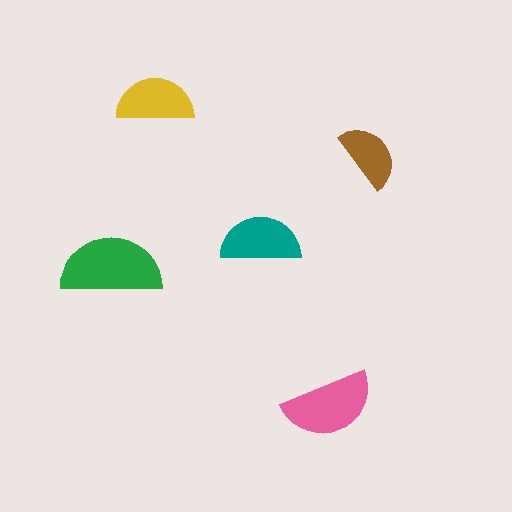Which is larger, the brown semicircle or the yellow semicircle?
The yellow one.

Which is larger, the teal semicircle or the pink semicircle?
The pink one.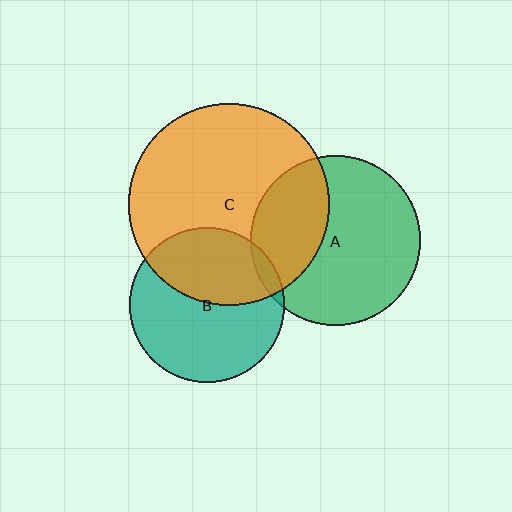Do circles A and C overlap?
Yes.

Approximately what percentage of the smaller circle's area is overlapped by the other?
Approximately 35%.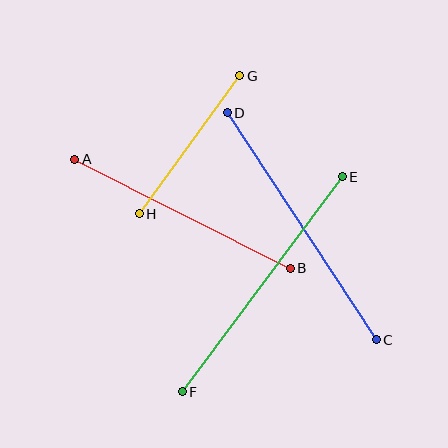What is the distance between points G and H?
The distance is approximately 171 pixels.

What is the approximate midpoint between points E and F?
The midpoint is at approximately (262, 284) pixels.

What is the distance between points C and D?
The distance is approximately 271 pixels.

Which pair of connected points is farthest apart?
Points C and D are farthest apart.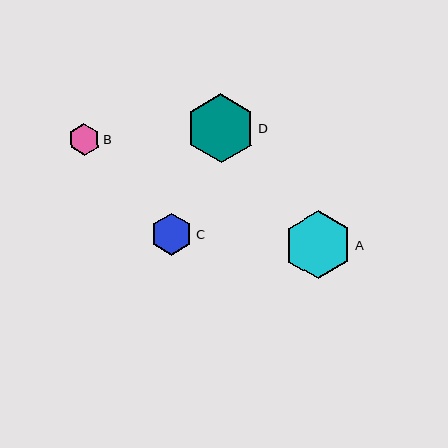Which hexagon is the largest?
Hexagon D is the largest with a size of approximately 69 pixels.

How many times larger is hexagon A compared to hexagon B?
Hexagon A is approximately 2.1 times the size of hexagon B.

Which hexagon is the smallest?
Hexagon B is the smallest with a size of approximately 32 pixels.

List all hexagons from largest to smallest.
From largest to smallest: D, A, C, B.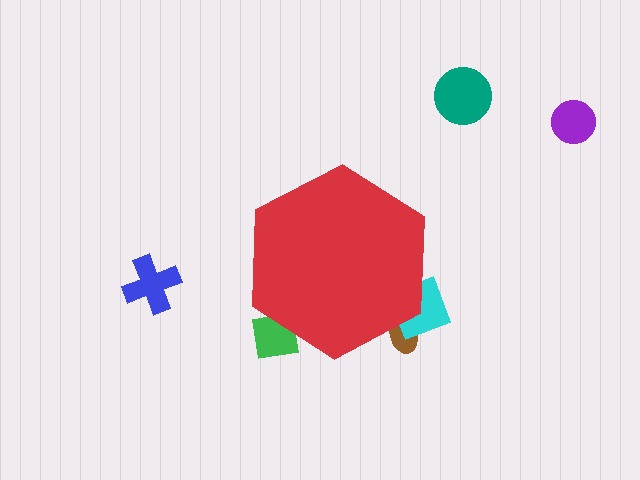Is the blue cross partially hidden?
No, the blue cross is fully visible.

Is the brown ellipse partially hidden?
Yes, the brown ellipse is partially hidden behind the red hexagon.